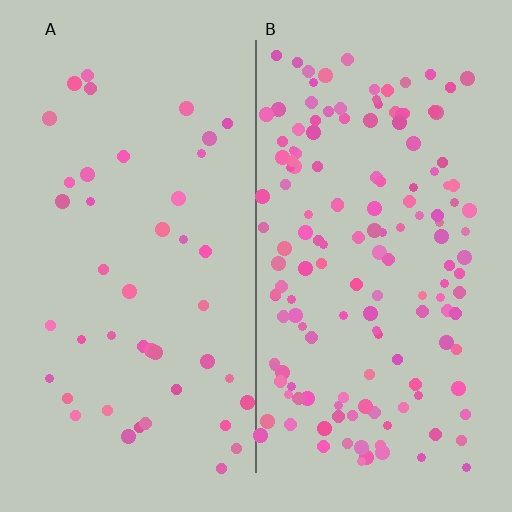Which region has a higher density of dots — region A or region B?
B (the right).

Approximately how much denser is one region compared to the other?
Approximately 3.4× — region B over region A.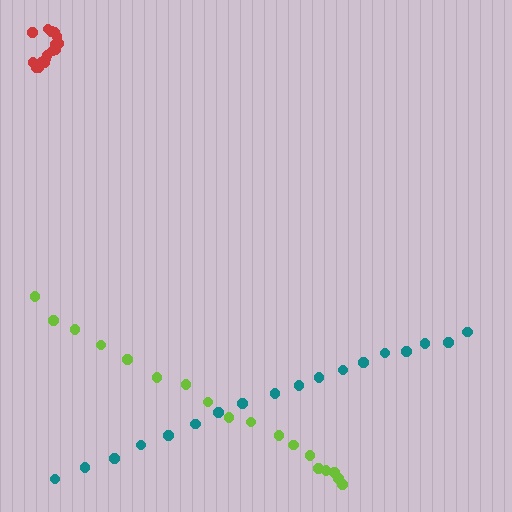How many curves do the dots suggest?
There are 3 distinct paths.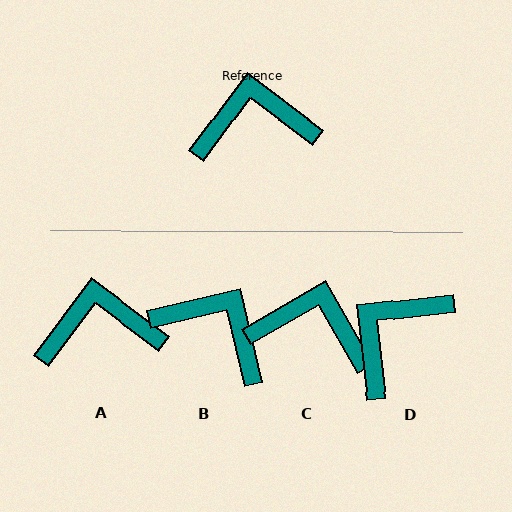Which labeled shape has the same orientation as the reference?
A.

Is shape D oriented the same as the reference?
No, it is off by about 43 degrees.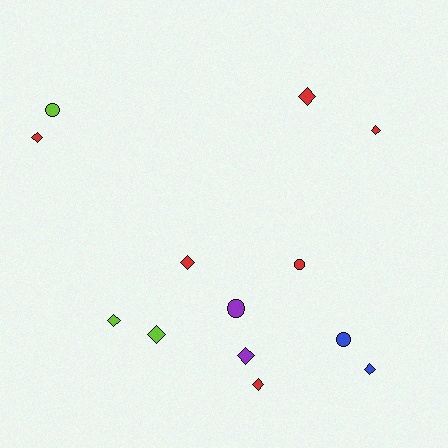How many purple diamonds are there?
There is 1 purple diamond.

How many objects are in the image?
There are 13 objects.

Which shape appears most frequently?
Diamond, with 9 objects.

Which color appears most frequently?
Red, with 6 objects.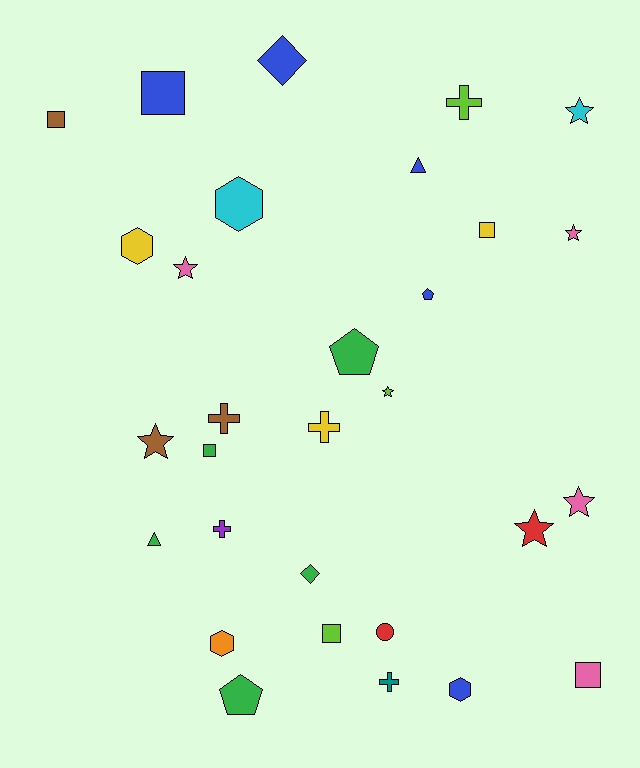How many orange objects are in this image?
There is 1 orange object.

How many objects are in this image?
There are 30 objects.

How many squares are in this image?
There are 6 squares.